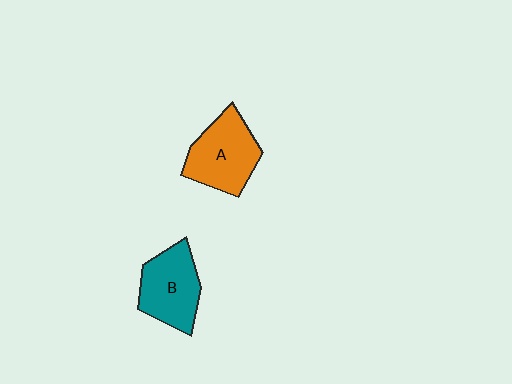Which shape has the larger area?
Shape A (orange).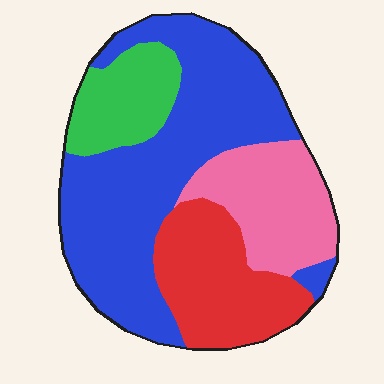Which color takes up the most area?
Blue, at roughly 50%.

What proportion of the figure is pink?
Pink takes up about one fifth (1/5) of the figure.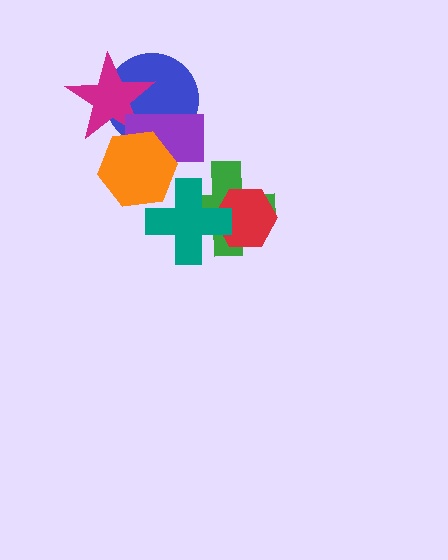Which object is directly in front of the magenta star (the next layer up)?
The purple rectangle is directly in front of the magenta star.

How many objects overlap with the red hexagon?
2 objects overlap with the red hexagon.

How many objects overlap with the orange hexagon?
4 objects overlap with the orange hexagon.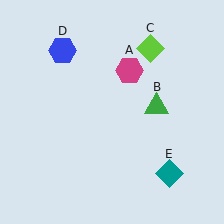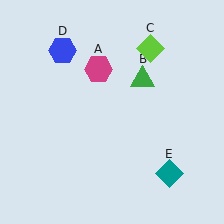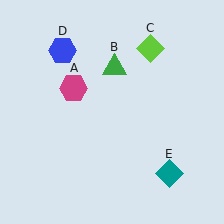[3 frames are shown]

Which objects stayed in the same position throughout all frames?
Lime diamond (object C) and blue hexagon (object D) and teal diamond (object E) remained stationary.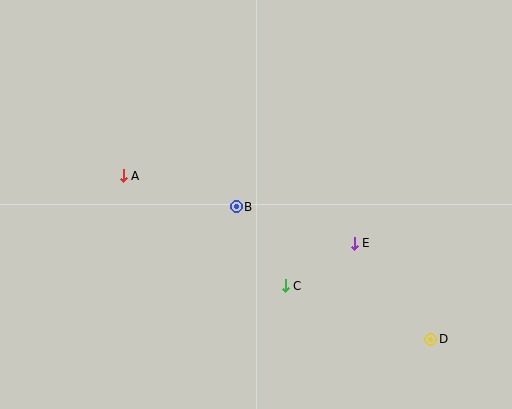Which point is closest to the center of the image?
Point B at (236, 207) is closest to the center.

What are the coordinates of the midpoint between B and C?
The midpoint between B and C is at (261, 246).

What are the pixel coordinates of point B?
Point B is at (236, 207).